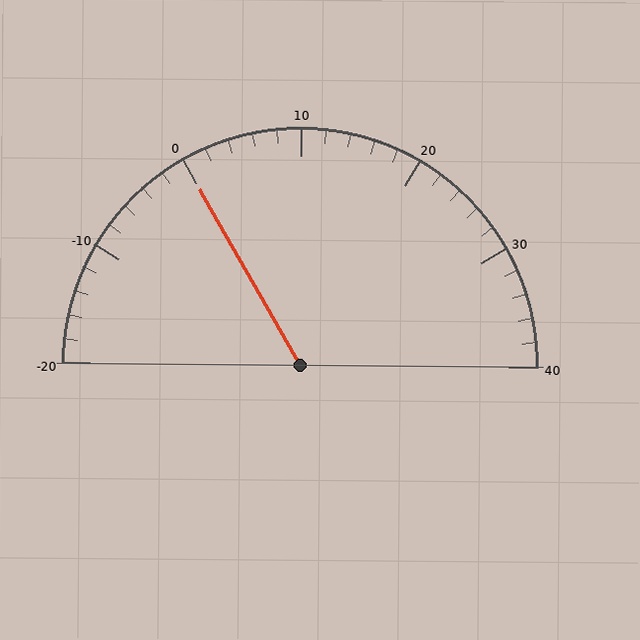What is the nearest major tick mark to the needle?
The nearest major tick mark is 0.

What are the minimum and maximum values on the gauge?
The gauge ranges from -20 to 40.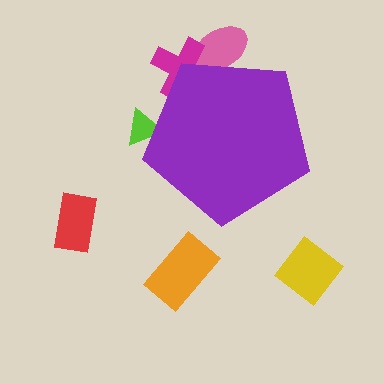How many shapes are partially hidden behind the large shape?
3 shapes are partially hidden.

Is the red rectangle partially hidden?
No, the red rectangle is fully visible.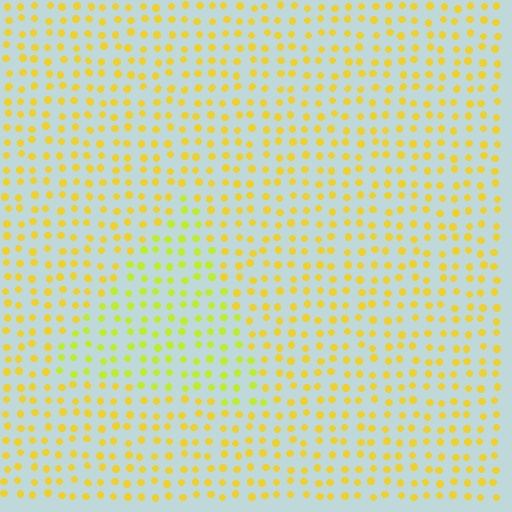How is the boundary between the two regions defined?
The boundary is defined purely by a slight shift in hue (about 25 degrees). Spacing, size, and orientation are identical on both sides.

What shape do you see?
I see a triangle.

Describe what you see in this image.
The image is filled with small yellow elements in a uniform arrangement. A triangle-shaped region is visible where the elements are tinted to a slightly different hue, forming a subtle color boundary.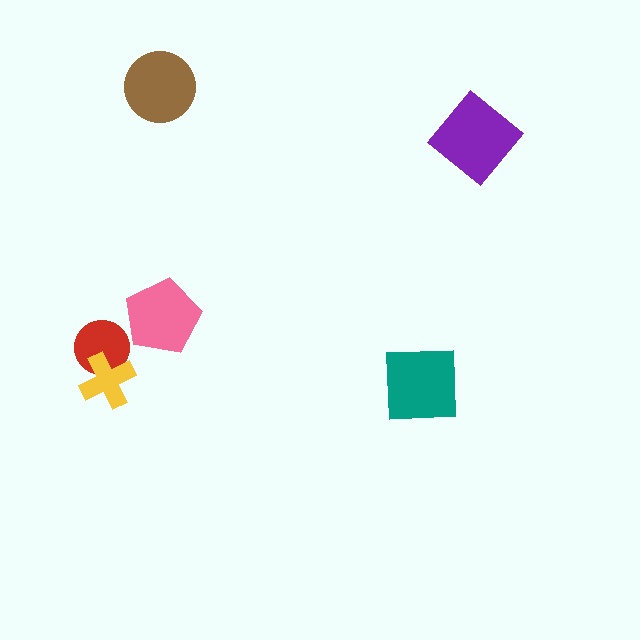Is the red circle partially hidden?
Yes, it is partially covered by another shape.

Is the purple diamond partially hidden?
No, no other shape covers it.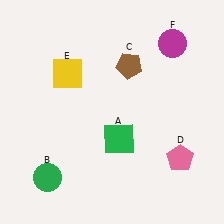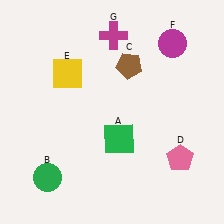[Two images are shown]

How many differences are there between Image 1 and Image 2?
There is 1 difference between the two images.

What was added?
A magenta cross (G) was added in Image 2.